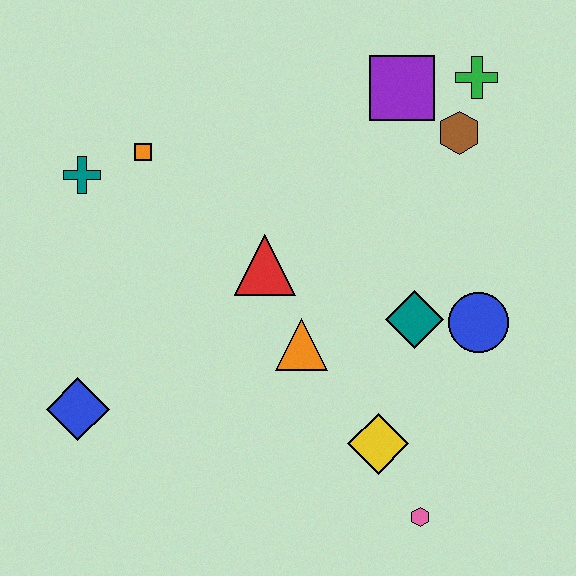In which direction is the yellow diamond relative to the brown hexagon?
The yellow diamond is below the brown hexagon.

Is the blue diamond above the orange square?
No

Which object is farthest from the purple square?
The blue diamond is farthest from the purple square.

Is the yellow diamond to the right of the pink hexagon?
No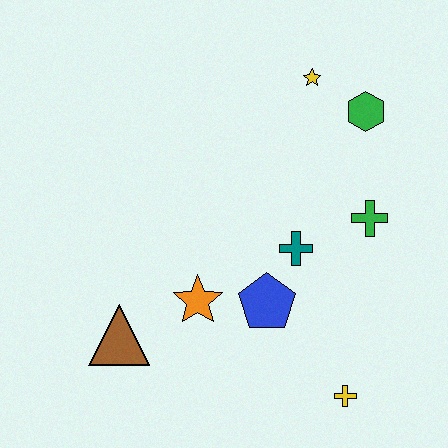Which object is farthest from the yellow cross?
The yellow star is farthest from the yellow cross.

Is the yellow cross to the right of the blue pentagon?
Yes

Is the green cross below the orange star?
No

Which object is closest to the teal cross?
The blue pentagon is closest to the teal cross.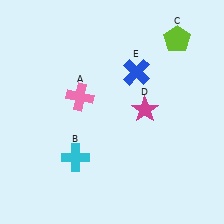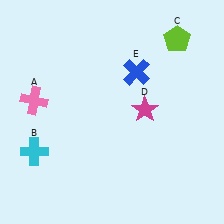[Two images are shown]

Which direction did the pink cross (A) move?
The pink cross (A) moved left.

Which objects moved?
The objects that moved are: the pink cross (A), the cyan cross (B).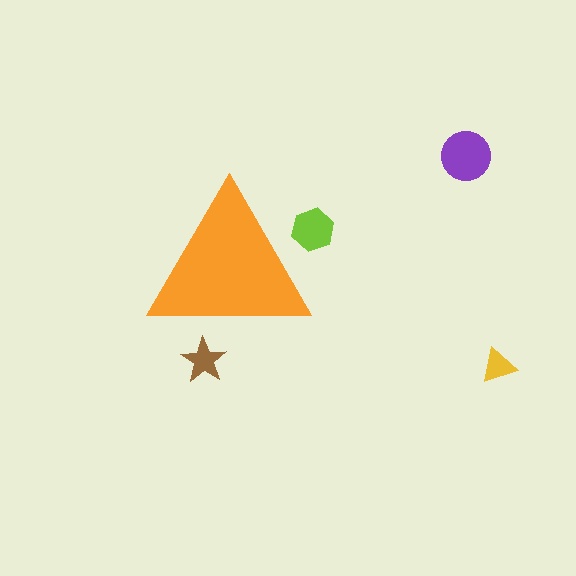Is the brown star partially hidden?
Yes, the brown star is partially hidden behind the orange triangle.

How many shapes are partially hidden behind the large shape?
2 shapes are partially hidden.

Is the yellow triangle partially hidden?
No, the yellow triangle is fully visible.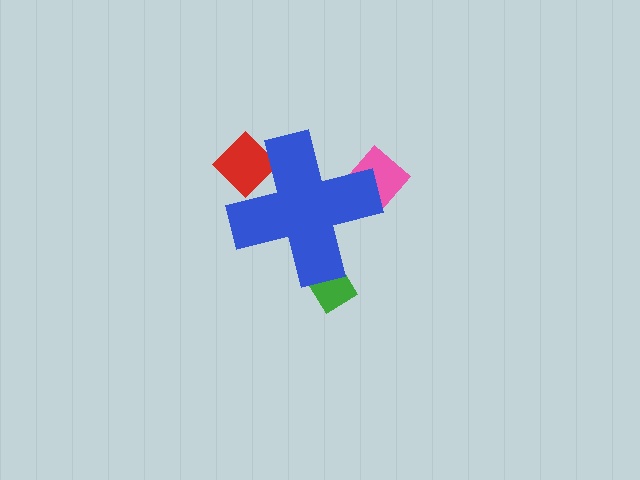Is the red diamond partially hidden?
Yes, the red diamond is partially hidden behind the blue cross.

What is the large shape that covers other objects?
A blue cross.